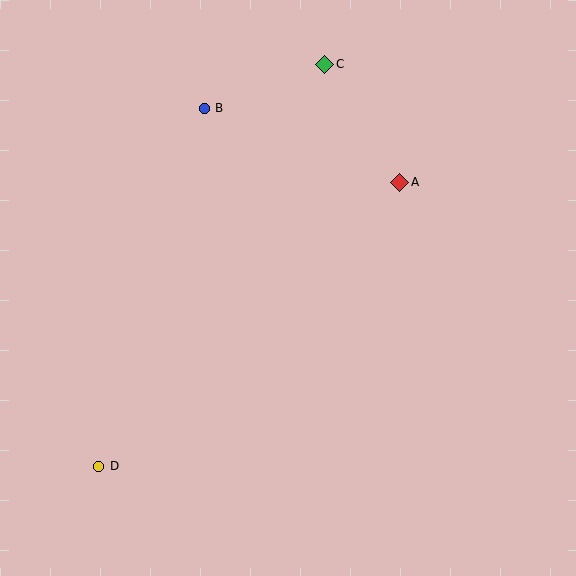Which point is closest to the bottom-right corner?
Point A is closest to the bottom-right corner.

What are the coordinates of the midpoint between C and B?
The midpoint between C and B is at (264, 86).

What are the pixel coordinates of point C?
Point C is at (325, 64).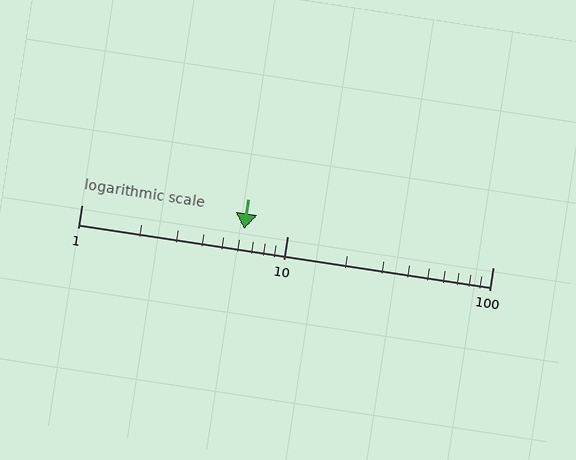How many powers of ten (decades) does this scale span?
The scale spans 2 decades, from 1 to 100.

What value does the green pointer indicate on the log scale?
The pointer indicates approximately 6.2.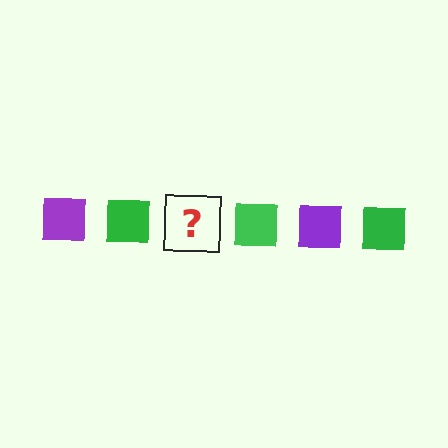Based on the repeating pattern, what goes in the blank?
The blank should be a purple square.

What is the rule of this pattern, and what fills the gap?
The rule is that the pattern cycles through purple, green squares. The gap should be filled with a purple square.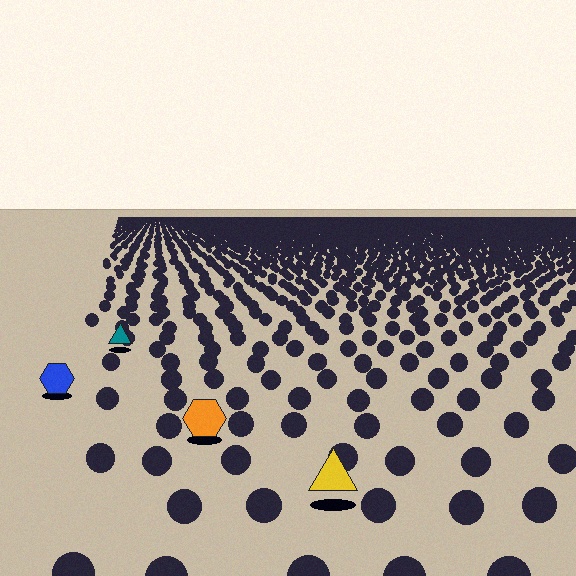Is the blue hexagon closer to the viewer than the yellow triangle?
No. The yellow triangle is closer — you can tell from the texture gradient: the ground texture is coarser near it.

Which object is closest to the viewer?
The yellow triangle is closest. The texture marks near it are larger and more spread out.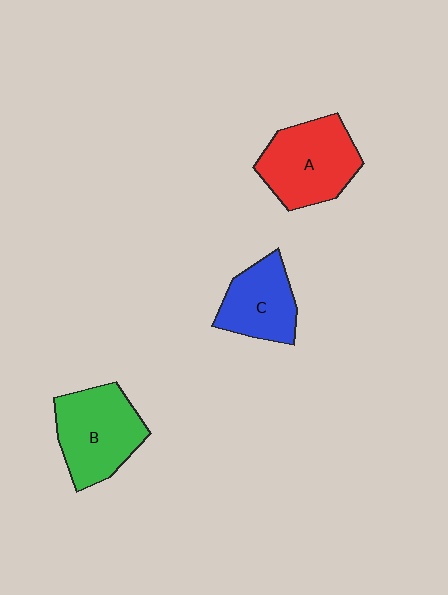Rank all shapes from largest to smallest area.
From largest to smallest: A (red), B (green), C (blue).